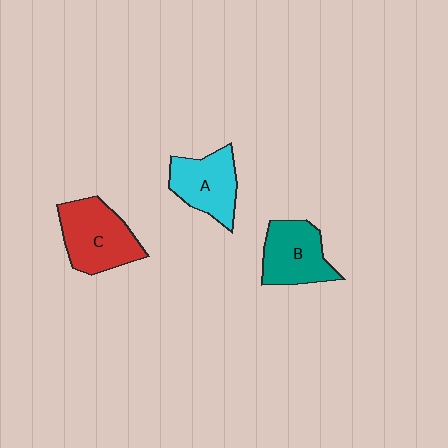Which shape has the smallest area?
Shape A (cyan).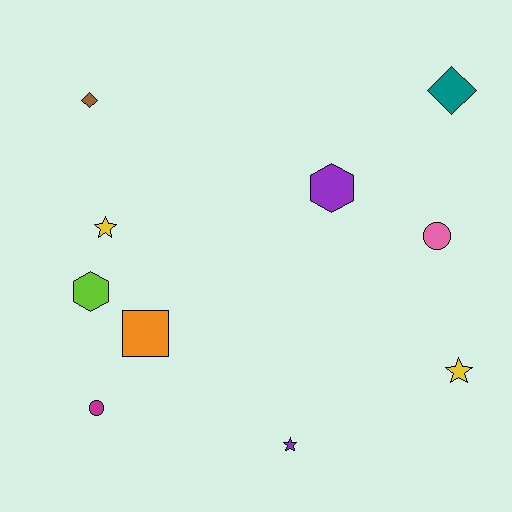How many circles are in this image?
There are 2 circles.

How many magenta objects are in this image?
There is 1 magenta object.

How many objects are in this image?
There are 10 objects.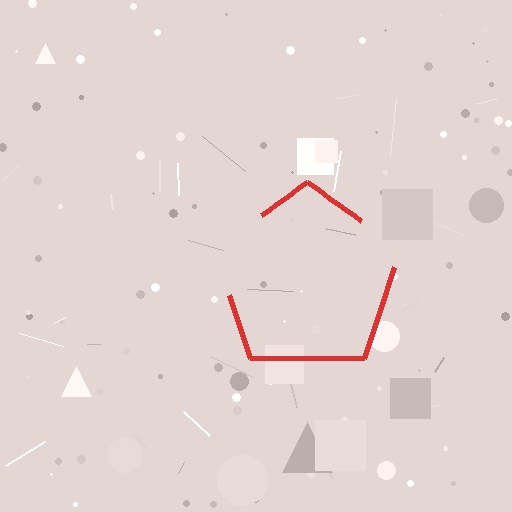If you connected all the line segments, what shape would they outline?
They would outline a pentagon.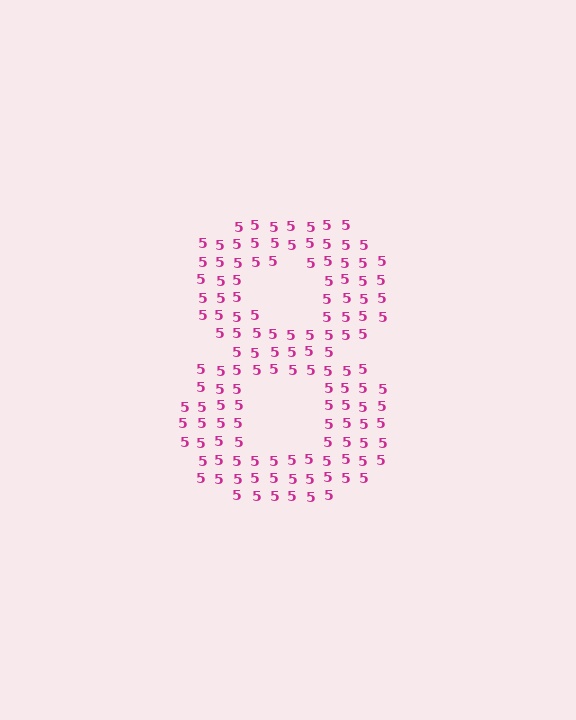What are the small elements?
The small elements are digit 5's.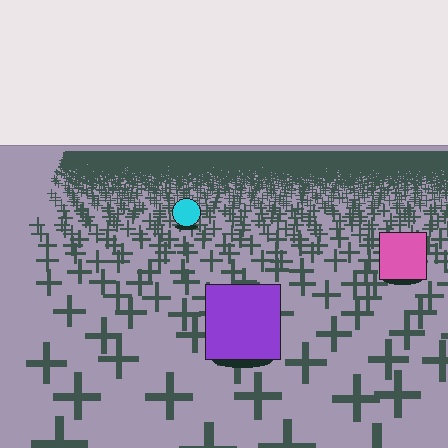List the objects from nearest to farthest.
From nearest to farthest: the purple square, the pink square, the cyan circle.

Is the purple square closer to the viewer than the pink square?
Yes. The purple square is closer — you can tell from the texture gradient: the ground texture is coarser near it.